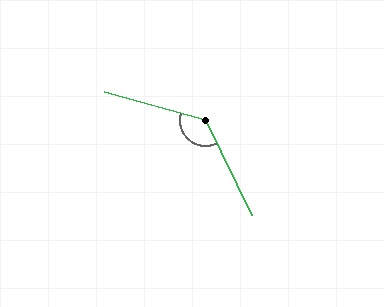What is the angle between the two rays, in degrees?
Approximately 131 degrees.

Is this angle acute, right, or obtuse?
It is obtuse.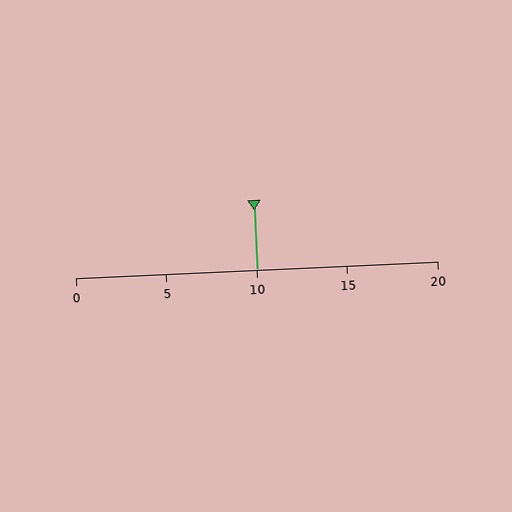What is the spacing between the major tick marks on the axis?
The major ticks are spaced 5 apart.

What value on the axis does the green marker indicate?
The marker indicates approximately 10.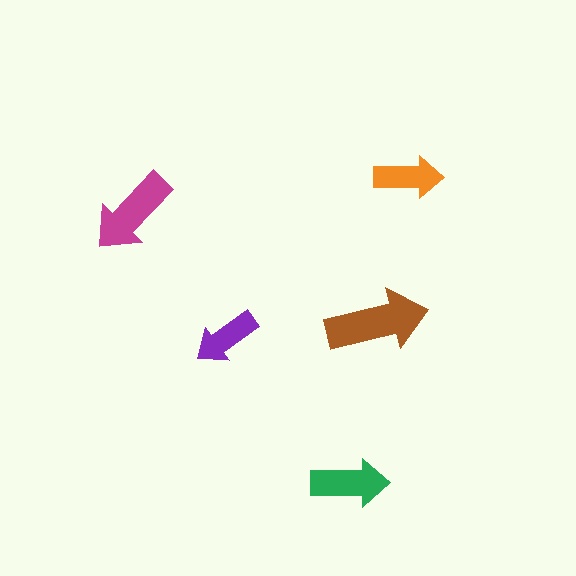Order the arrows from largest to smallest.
the brown one, the magenta one, the green one, the orange one, the purple one.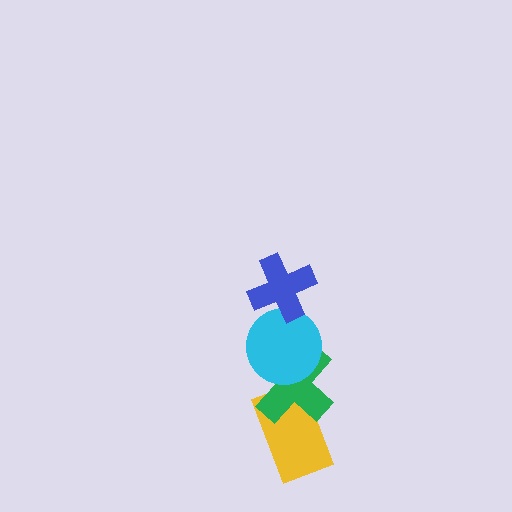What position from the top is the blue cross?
The blue cross is 1st from the top.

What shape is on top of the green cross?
The cyan circle is on top of the green cross.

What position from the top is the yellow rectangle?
The yellow rectangle is 4th from the top.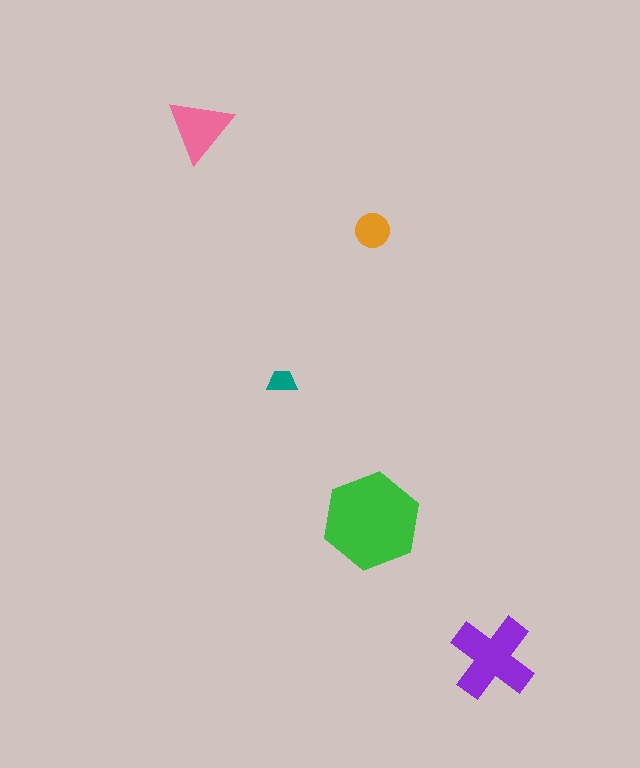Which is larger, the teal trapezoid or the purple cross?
The purple cross.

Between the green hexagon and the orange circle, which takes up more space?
The green hexagon.